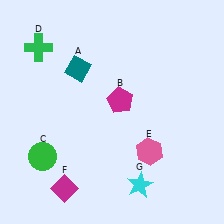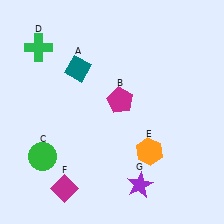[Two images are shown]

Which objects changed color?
E changed from pink to orange. G changed from cyan to purple.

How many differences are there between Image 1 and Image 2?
There are 2 differences between the two images.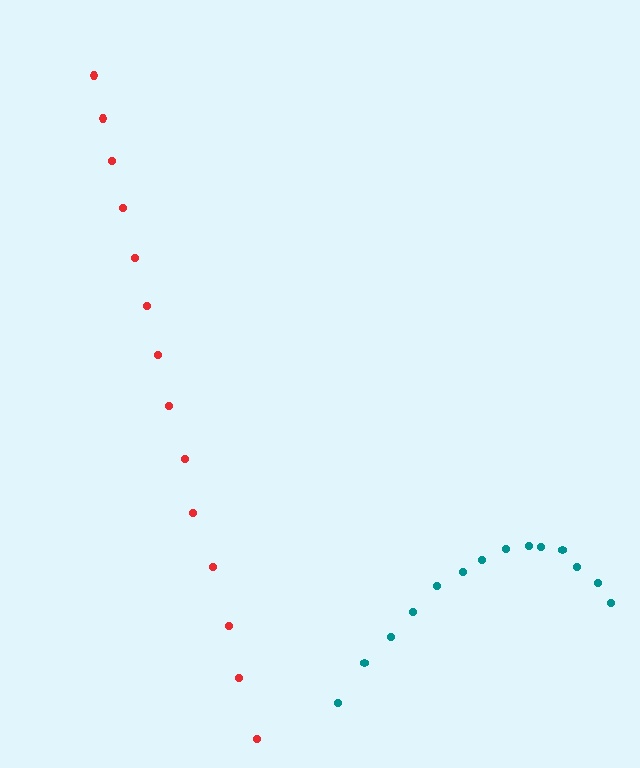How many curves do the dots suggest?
There are 2 distinct paths.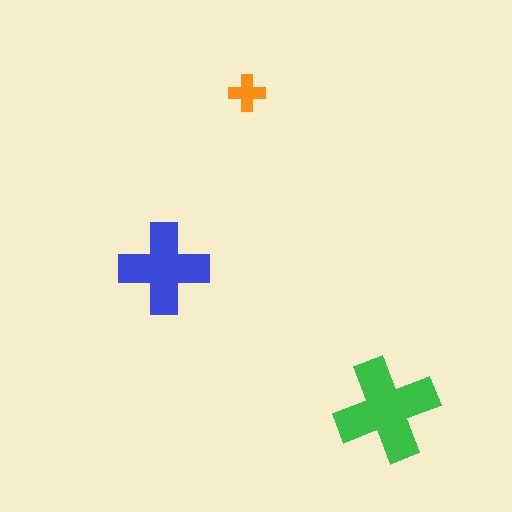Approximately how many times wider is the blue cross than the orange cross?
About 2.5 times wider.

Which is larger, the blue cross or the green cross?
The green one.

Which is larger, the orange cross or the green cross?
The green one.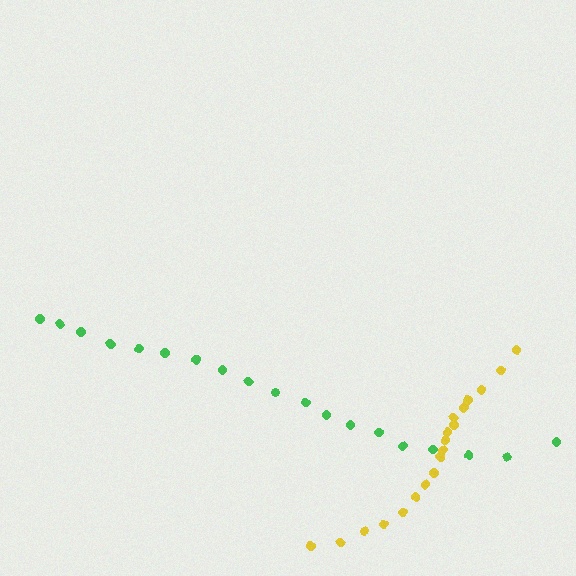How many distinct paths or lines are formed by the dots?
There are 2 distinct paths.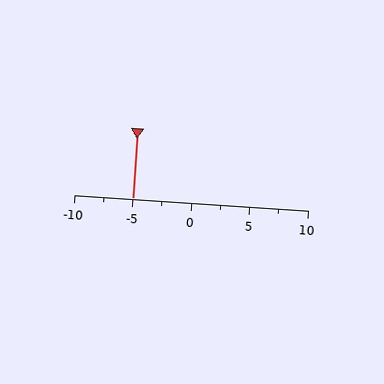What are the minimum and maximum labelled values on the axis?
The axis runs from -10 to 10.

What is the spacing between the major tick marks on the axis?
The major ticks are spaced 5 apart.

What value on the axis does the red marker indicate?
The marker indicates approximately -5.